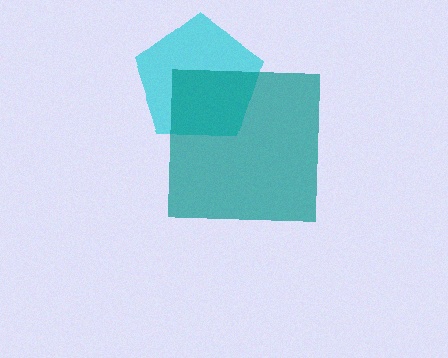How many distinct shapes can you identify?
There are 2 distinct shapes: a cyan pentagon, a teal square.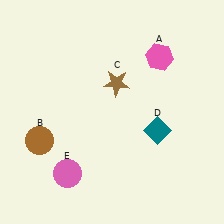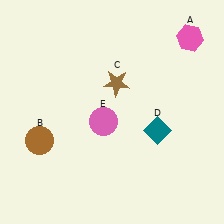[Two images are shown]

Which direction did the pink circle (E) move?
The pink circle (E) moved up.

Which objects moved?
The objects that moved are: the pink hexagon (A), the pink circle (E).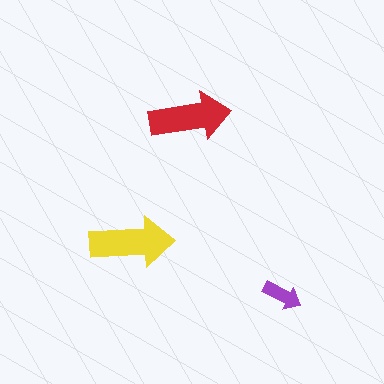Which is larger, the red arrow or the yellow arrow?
The yellow one.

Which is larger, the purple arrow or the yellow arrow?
The yellow one.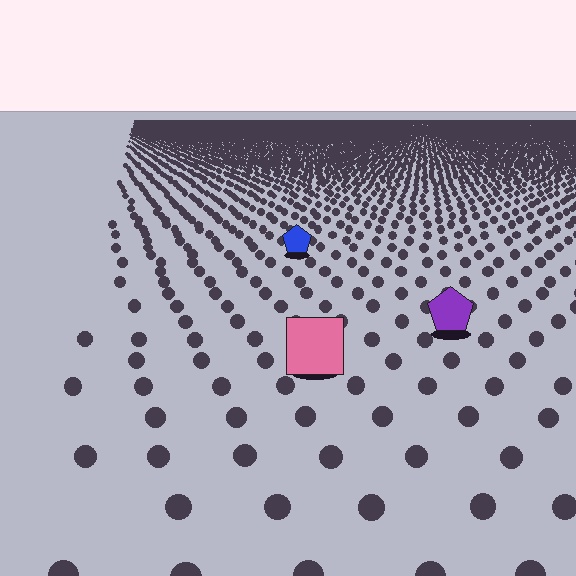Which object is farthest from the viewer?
The blue pentagon is farthest from the viewer. It appears smaller and the ground texture around it is denser.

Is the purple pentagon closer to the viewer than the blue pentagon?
Yes. The purple pentagon is closer — you can tell from the texture gradient: the ground texture is coarser near it.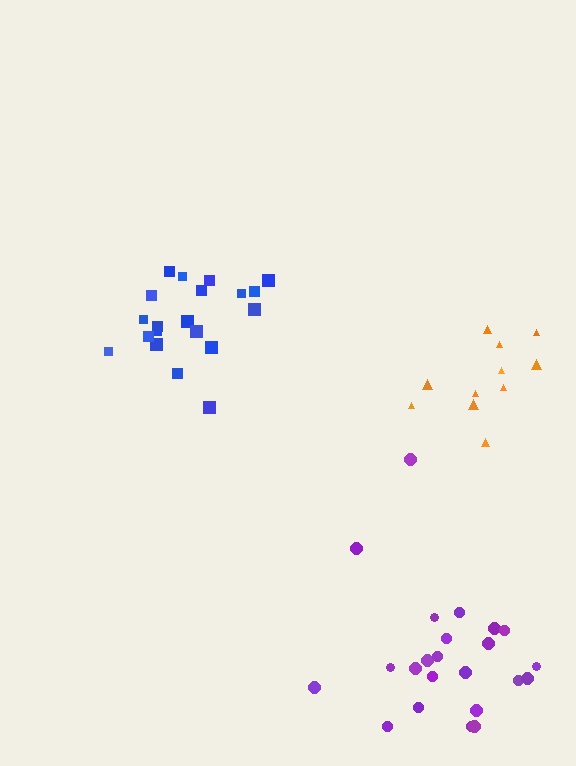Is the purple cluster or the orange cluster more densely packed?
Orange.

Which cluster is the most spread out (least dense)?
Purple.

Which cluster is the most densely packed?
Blue.